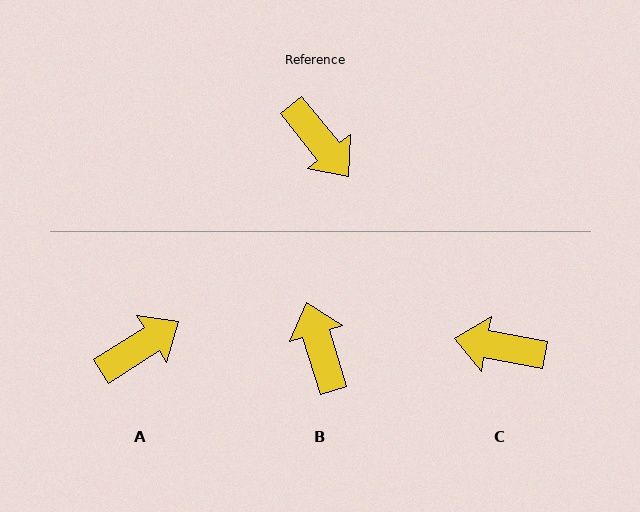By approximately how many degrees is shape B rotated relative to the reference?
Approximately 158 degrees counter-clockwise.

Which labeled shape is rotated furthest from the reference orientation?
B, about 158 degrees away.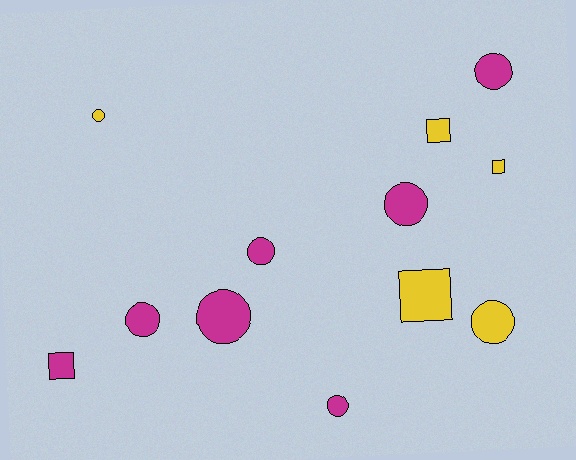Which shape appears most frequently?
Circle, with 8 objects.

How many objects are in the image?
There are 12 objects.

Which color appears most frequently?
Magenta, with 7 objects.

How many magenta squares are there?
There is 1 magenta square.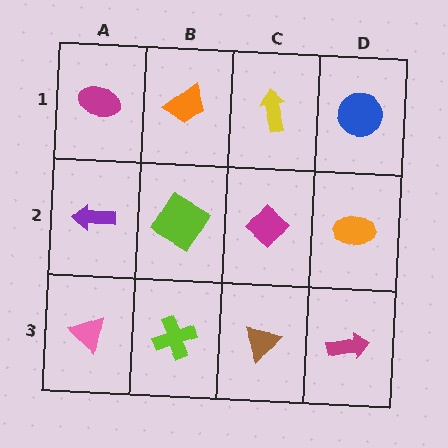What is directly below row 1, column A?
A purple arrow.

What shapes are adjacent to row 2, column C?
A yellow arrow (row 1, column C), a brown triangle (row 3, column C), a lime diamond (row 2, column B), an orange ellipse (row 2, column D).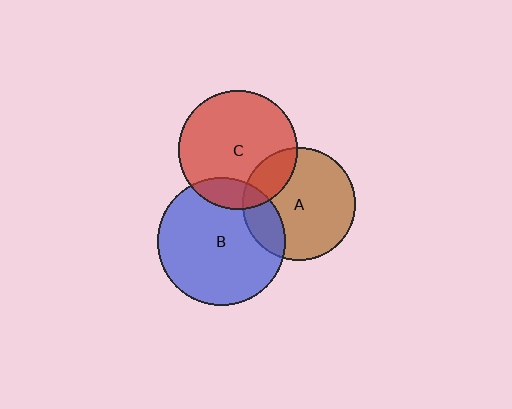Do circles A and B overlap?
Yes.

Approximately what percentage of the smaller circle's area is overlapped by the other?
Approximately 20%.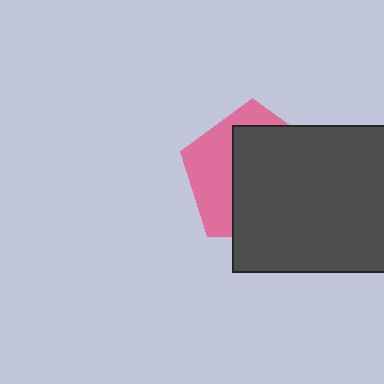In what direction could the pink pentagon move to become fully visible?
The pink pentagon could move left. That would shift it out from behind the dark gray rectangle entirely.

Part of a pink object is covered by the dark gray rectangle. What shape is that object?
It is a pentagon.